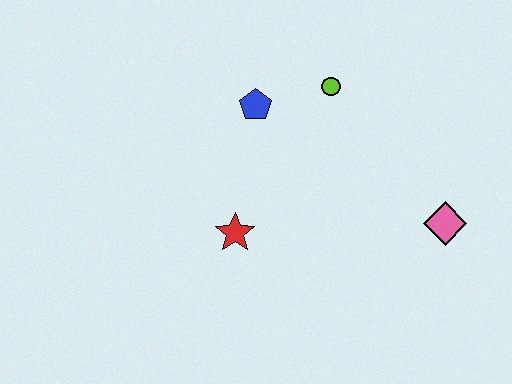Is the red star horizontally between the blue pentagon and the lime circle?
No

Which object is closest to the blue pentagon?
The lime circle is closest to the blue pentagon.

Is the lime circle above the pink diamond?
Yes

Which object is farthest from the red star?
The pink diamond is farthest from the red star.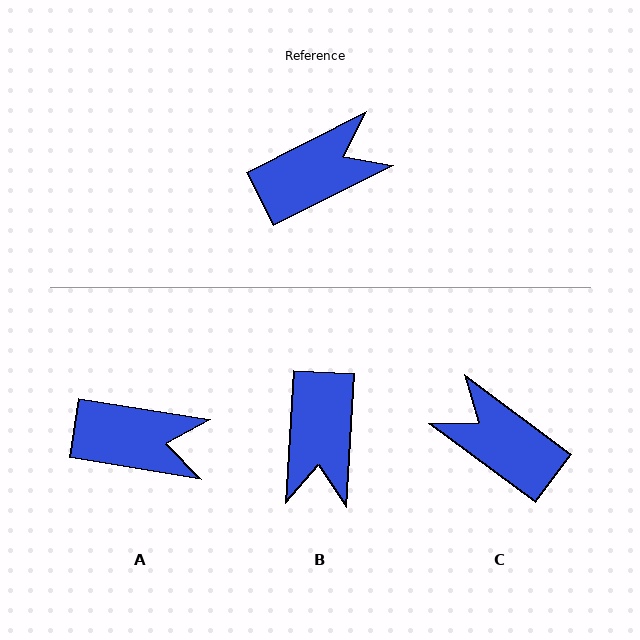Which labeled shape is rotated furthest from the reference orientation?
B, about 120 degrees away.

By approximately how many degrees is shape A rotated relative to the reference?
Approximately 36 degrees clockwise.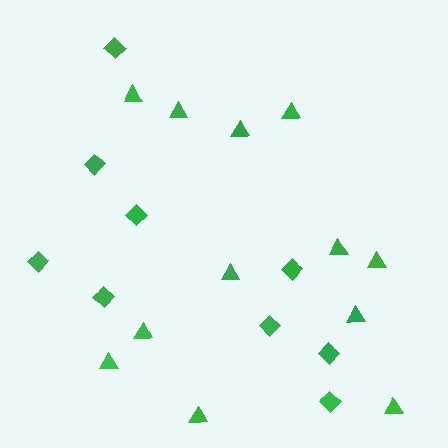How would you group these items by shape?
There are 2 groups: one group of triangles (12) and one group of diamonds (9).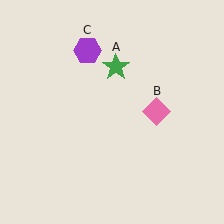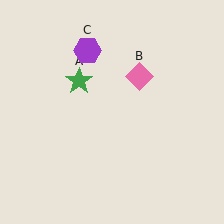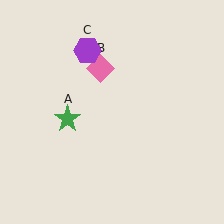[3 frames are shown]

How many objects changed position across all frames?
2 objects changed position: green star (object A), pink diamond (object B).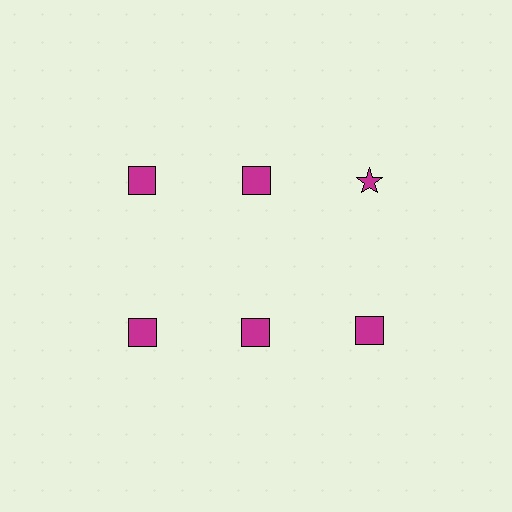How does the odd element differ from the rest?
It has a different shape: star instead of square.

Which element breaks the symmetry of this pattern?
The magenta star in the top row, center column breaks the symmetry. All other shapes are magenta squares.